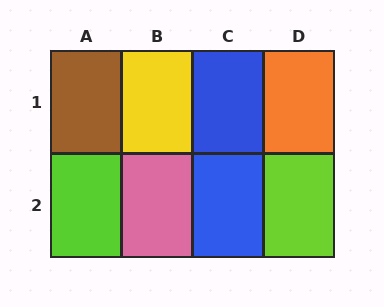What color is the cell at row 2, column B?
Pink.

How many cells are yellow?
1 cell is yellow.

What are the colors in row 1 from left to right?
Brown, yellow, blue, orange.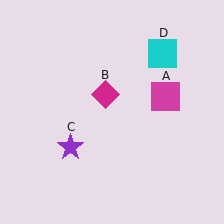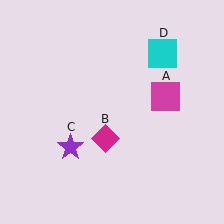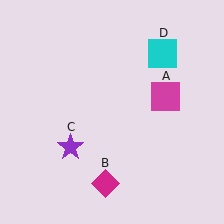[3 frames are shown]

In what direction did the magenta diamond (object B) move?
The magenta diamond (object B) moved down.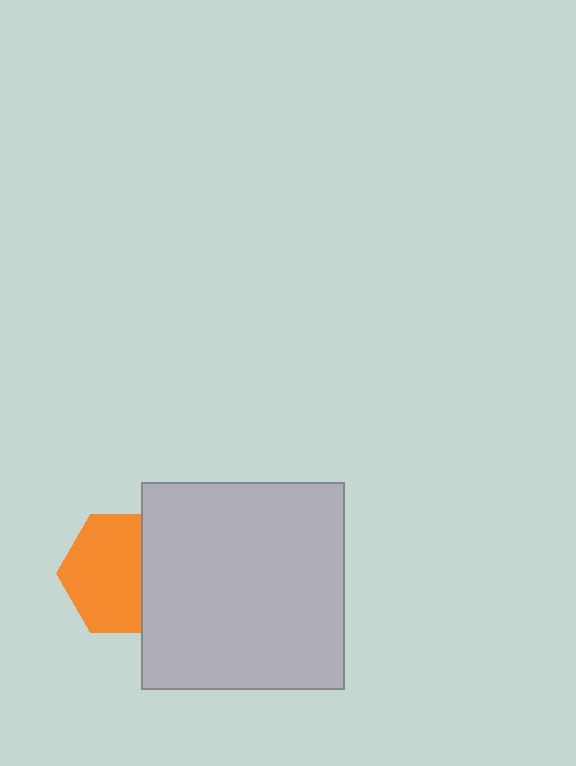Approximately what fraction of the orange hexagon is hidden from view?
Roughly 34% of the orange hexagon is hidden behind the light gray rectangle.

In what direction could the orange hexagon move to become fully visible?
The orange hexagon could move left. That would shift it out from behind the light gray rectangle entirely.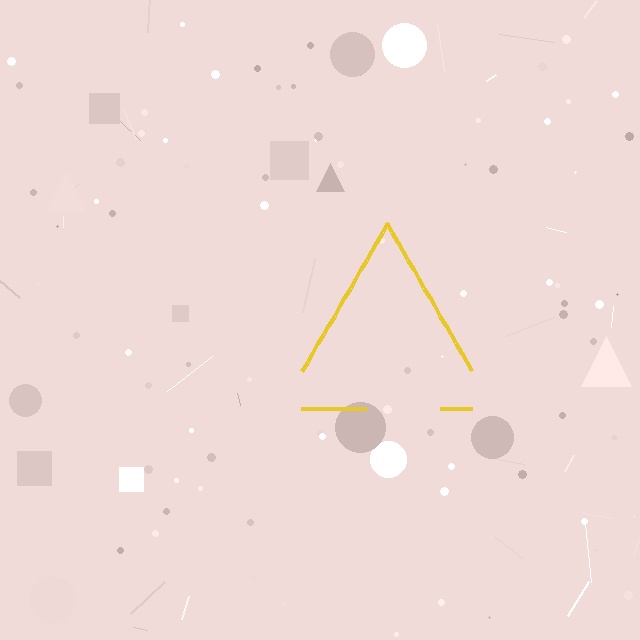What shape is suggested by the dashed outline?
The dashed outline suggests a triangle.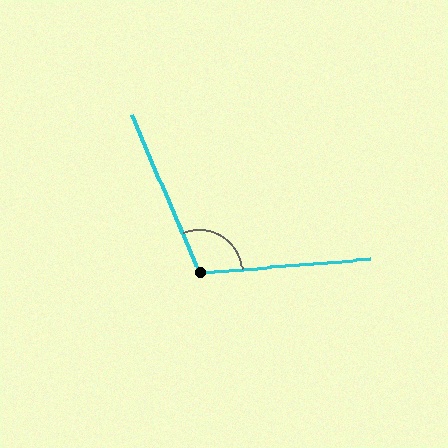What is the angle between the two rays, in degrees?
Approximately 108 degrees.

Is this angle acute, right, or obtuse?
It is obtuse.